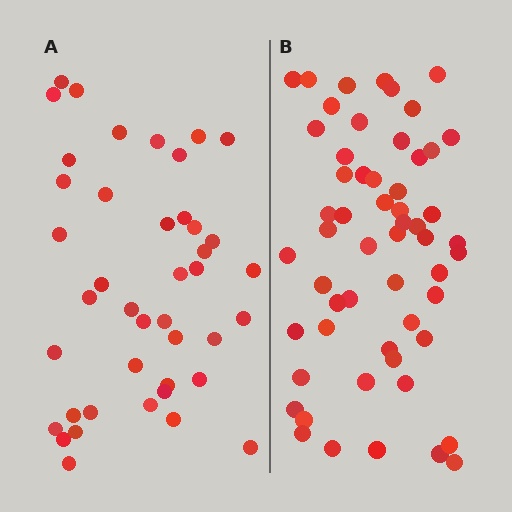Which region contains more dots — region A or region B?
Region B (the right region) has more dots.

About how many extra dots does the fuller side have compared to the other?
Region B has approximately 15 more dots than region A.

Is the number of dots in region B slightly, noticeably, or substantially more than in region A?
Region B has noticeably more, but not dramatically so. The ratio is roughly 1.3 to 1.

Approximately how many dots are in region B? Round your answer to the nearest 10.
About 60 dots. (The exact count is 56, which rounds to 60.)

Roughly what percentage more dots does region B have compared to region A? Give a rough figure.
About 35% more.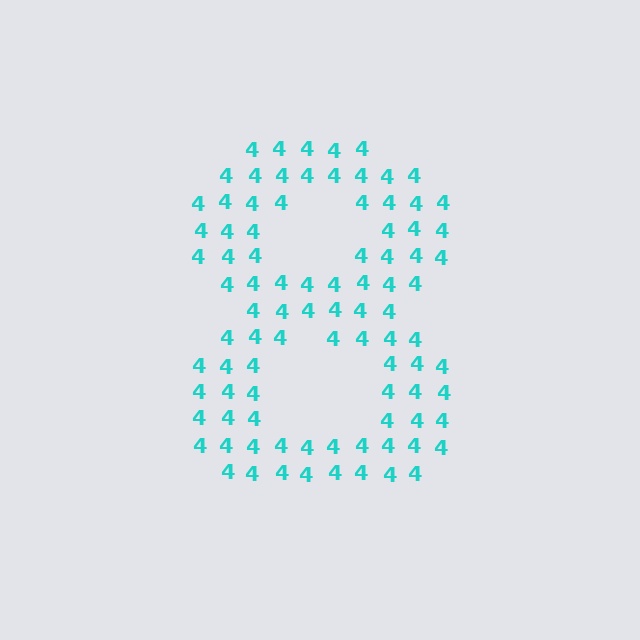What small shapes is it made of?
It is made of small digit 4's.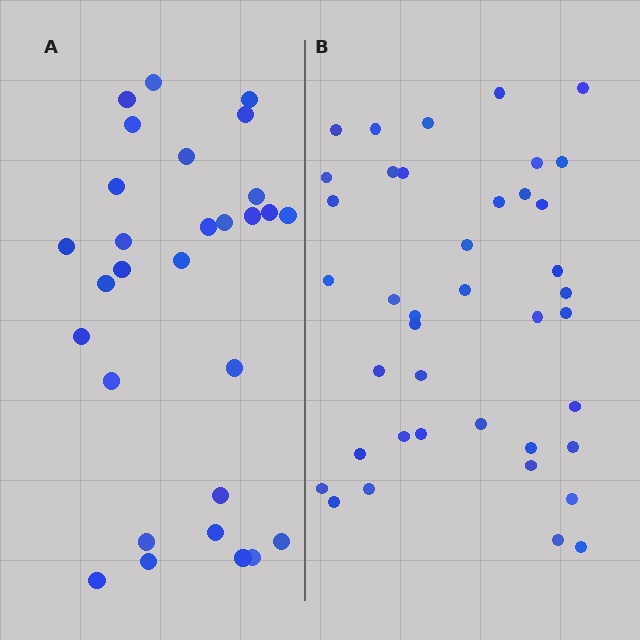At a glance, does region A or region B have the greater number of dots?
Region B (the right region) has more dots.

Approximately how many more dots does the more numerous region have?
Region B has roughly 12 or so more dots than region A.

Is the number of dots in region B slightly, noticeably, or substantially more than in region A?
Region B has noticeably more, but not dramatically so. The ratio is roughly 1.4 to 1.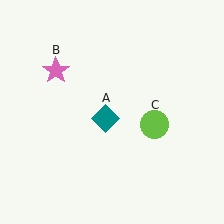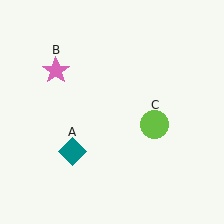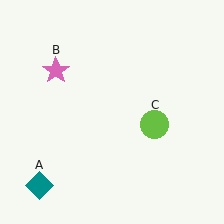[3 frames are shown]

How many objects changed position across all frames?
1 object changed position: teal diamond (object A).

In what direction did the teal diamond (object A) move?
The teal diamond (object A) moved down and to the left.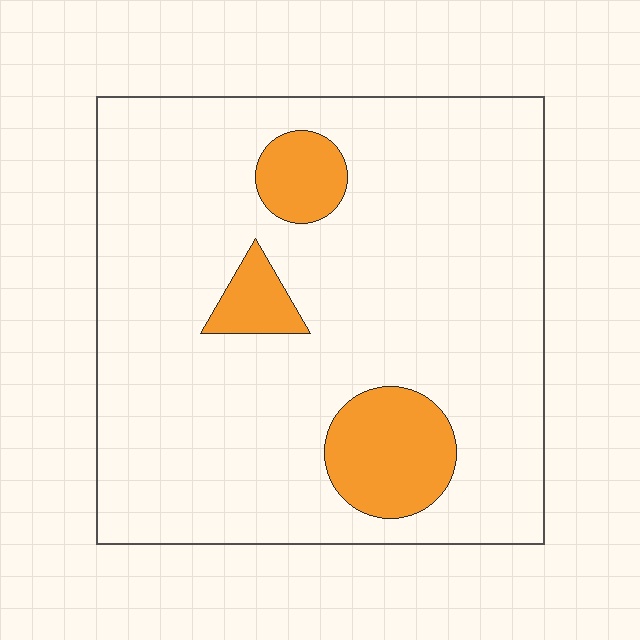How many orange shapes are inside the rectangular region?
3.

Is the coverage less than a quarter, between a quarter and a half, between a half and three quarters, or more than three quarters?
Less than a quarter.